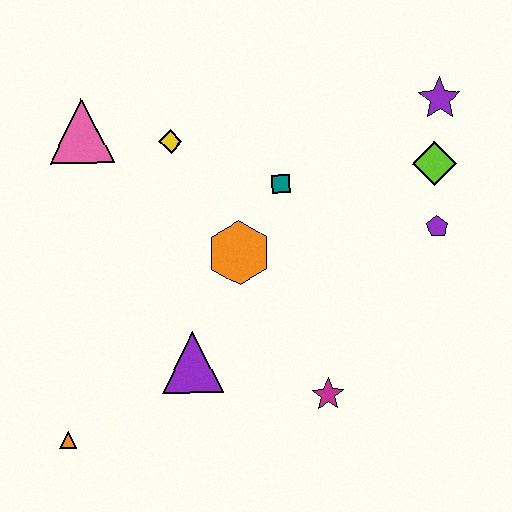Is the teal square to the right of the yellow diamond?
Yes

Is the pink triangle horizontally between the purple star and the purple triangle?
No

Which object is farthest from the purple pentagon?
The orange triangle is farthest from the purple pentagon.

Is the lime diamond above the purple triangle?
Yes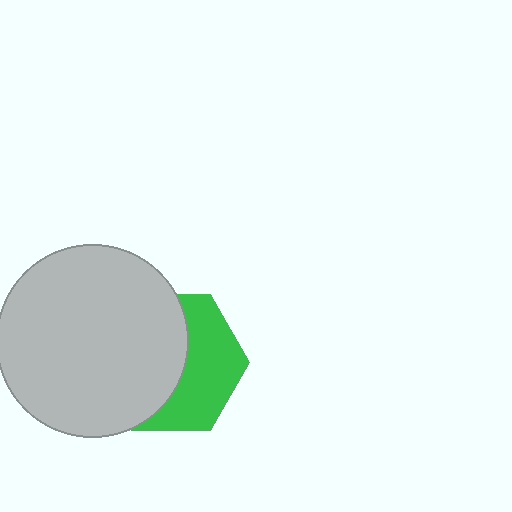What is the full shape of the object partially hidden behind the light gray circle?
The partially hidden object is a green hexagon.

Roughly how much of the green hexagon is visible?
About half of it is visible (roughly 45%).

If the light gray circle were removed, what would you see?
You would see the complete green hexagon.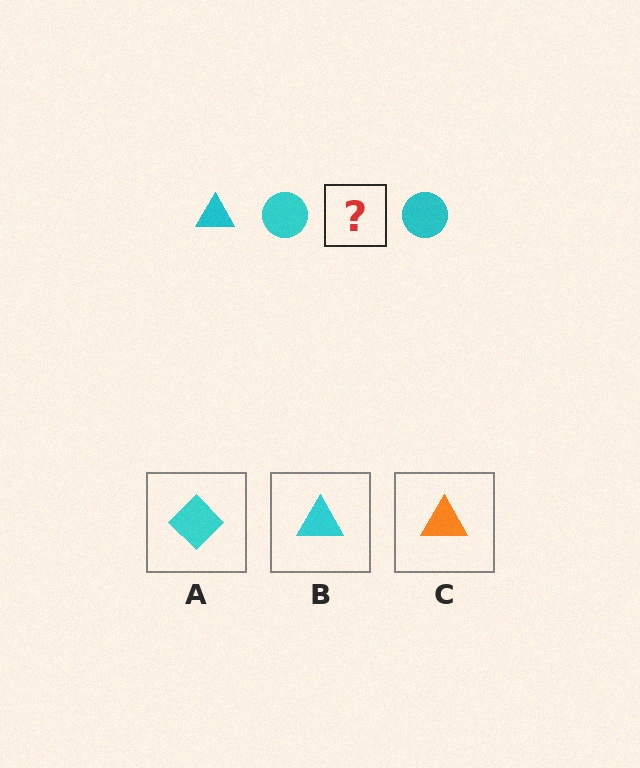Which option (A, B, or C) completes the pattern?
B.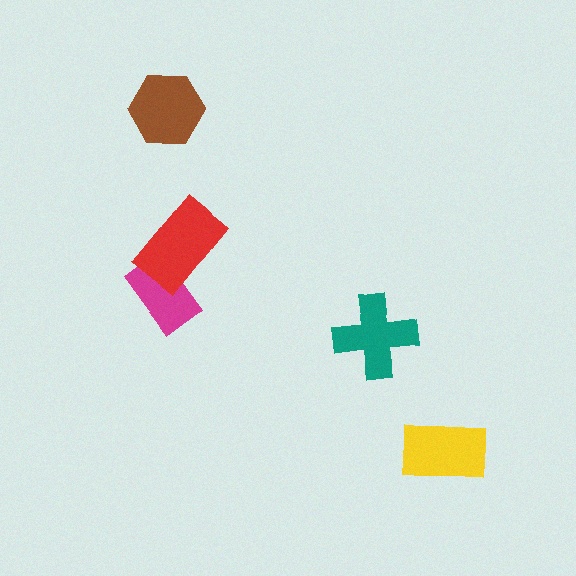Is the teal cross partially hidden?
No, no other shape covers it.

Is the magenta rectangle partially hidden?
Yes, it is partially covered by another shape.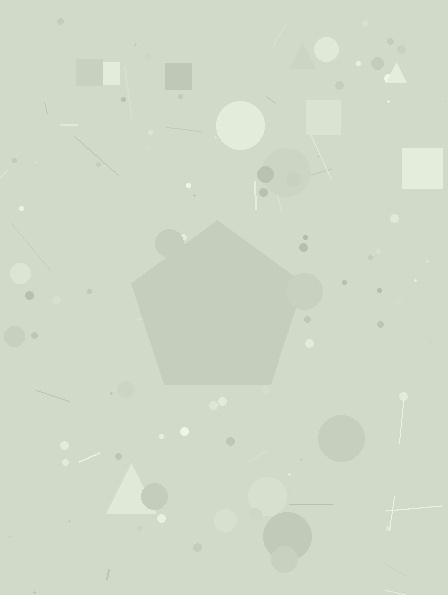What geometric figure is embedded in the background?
A pentagon is embedded in the background.